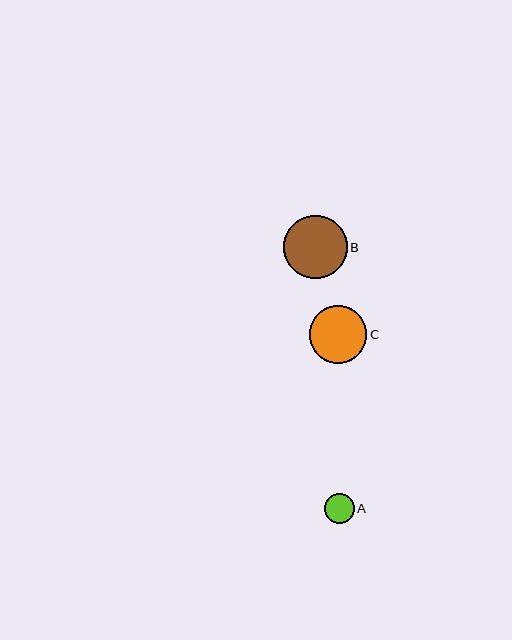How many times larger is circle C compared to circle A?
Circle C is approximately 2.0 times the size of circle A.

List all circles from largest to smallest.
From largest to smallest: B, C, A.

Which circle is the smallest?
Circle A is the smallest with a size of approximately 29 pixels.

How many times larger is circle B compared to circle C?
Circle B is approximately 1.1 times the size of circle C.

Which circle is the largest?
Circle B is the largest with a size of approximately 63 pixels.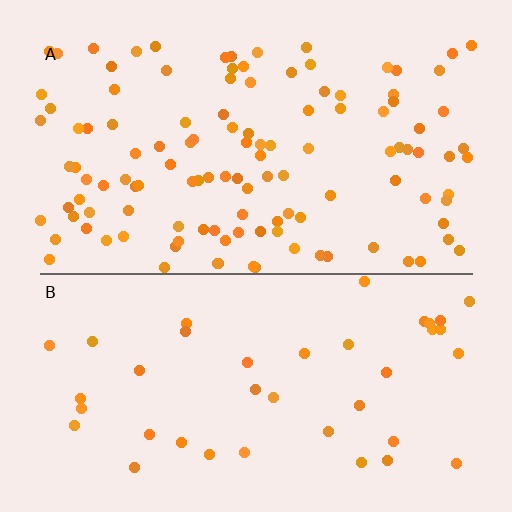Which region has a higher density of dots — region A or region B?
A (the top).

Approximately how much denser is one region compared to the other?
Approximately 3.0× — region A over region B.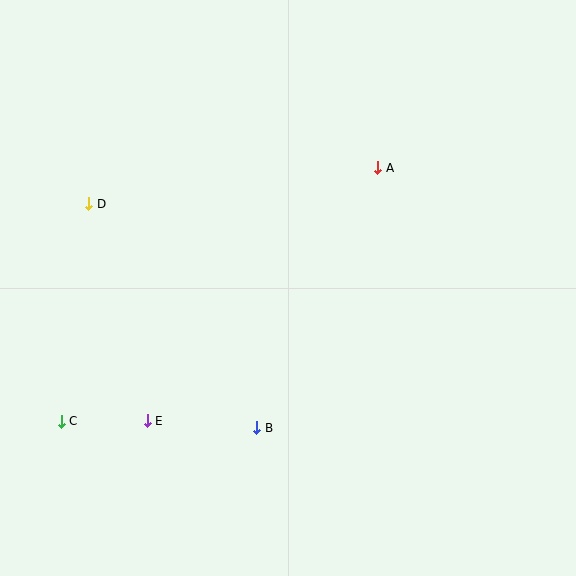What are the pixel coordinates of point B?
Point B is at (257, 428).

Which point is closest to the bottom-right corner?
Point B is closest to the bottom-right corner.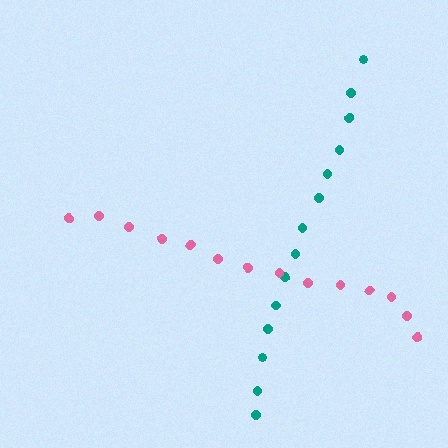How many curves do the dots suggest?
There are 2 distinct paths.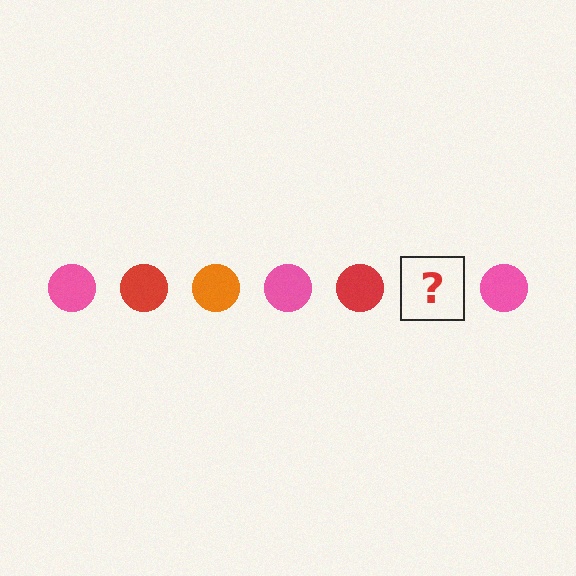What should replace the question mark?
The question mark should be replaced with an orange circle.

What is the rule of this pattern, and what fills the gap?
The rule is that the pattern cycles through pink, red, orange circles. The gap should be filled with an orange circle.